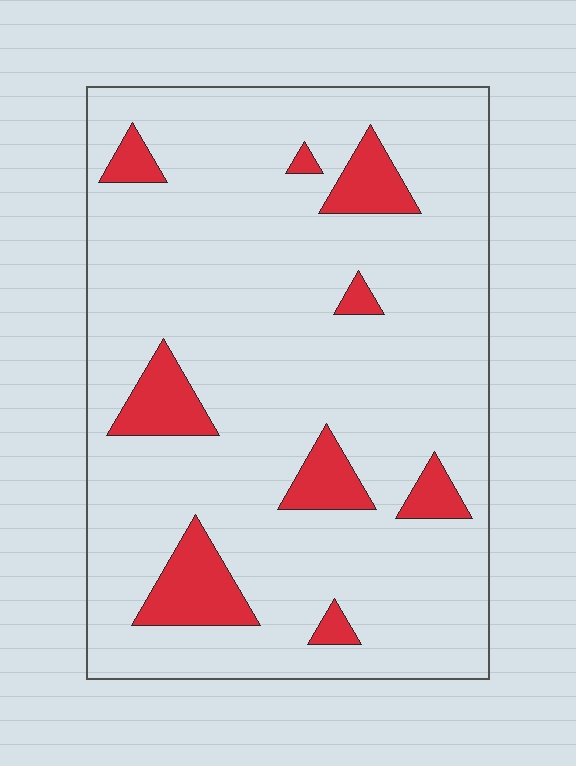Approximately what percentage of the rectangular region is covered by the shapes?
Approximately 15%.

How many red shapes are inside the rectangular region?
9.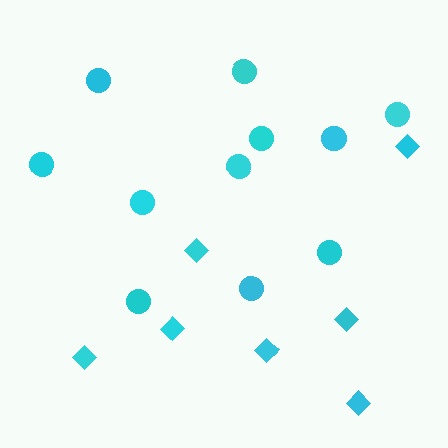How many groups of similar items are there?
There are 2 groups: one group of diamonds (7) and one group of circles (11).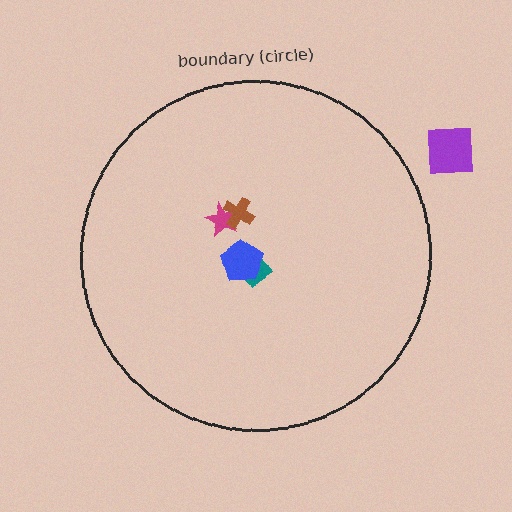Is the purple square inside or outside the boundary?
Outside.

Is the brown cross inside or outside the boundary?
Inside.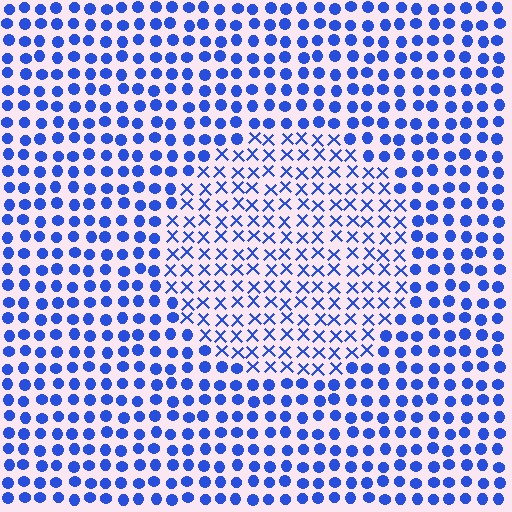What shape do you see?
I see a circle.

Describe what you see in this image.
The image is filled with small blue elements arranged in a uniform grid. A circle-shaped region contains X marks, while the surrounding area contains circles. The boundary is defined purely by the change in element shape.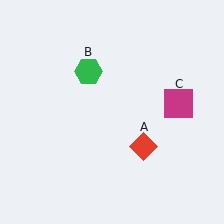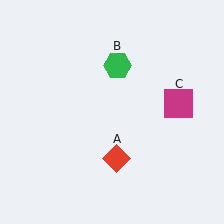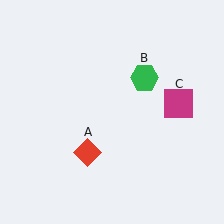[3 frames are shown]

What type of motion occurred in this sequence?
The red diamond (object A), green hexagon (object B) rotated clockwise around the center of the scene.